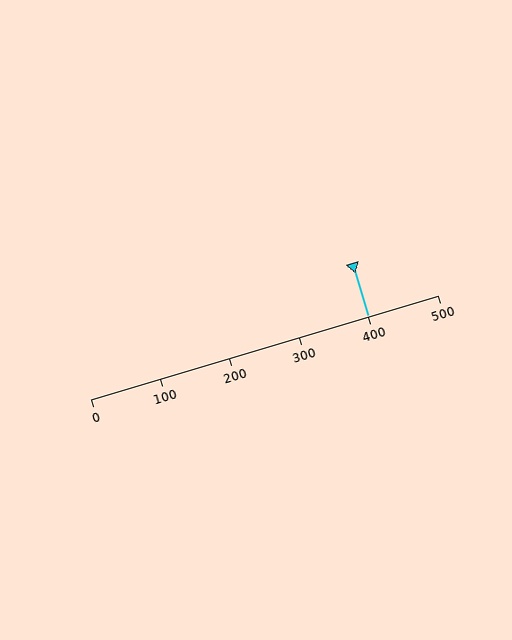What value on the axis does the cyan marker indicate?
The marker indicates approximately 400.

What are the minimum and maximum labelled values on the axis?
The axis runs from 0 to 500.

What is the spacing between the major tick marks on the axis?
The major ticks are spaced 100 apart.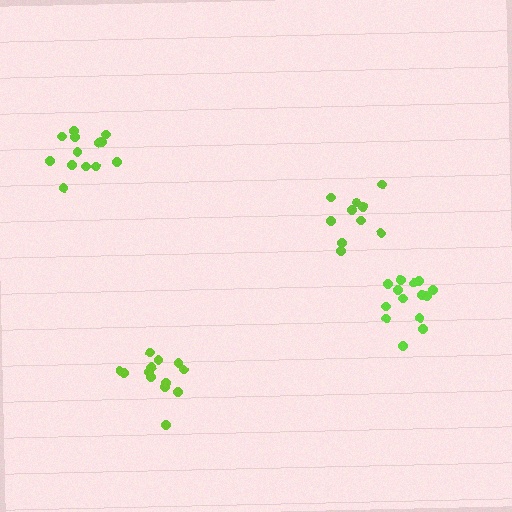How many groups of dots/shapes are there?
There are 4 groups.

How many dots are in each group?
Group 1: 13 dots, Group 2: 13 dots, Group 3: 10 dots, Group 4: 14 dots (50 total).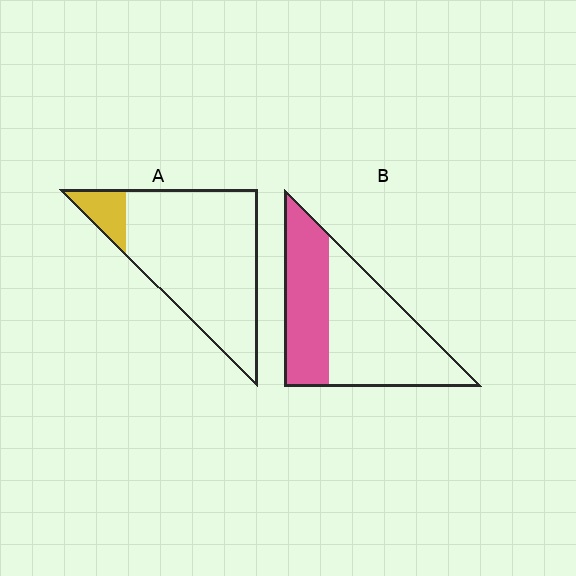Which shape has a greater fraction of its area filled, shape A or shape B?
Shape B.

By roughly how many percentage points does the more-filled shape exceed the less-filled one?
By roughly 30 percentage points (B over A).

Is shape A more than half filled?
No.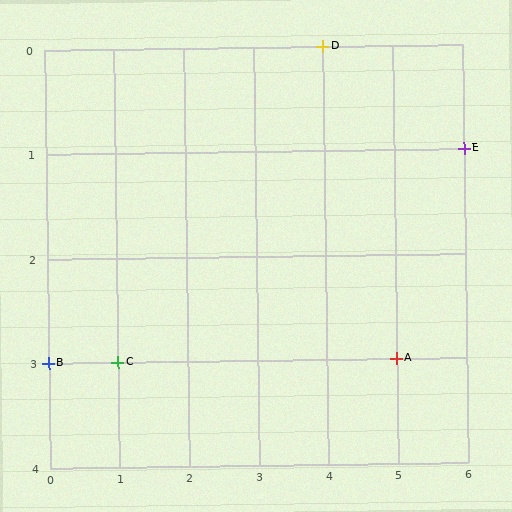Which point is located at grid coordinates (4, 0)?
Point D is at (4, 0).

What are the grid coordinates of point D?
Point D is at grid coordinates (4, 0).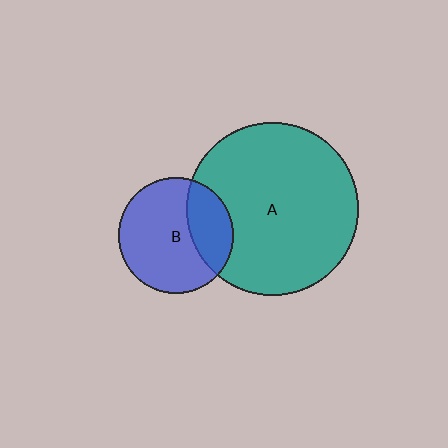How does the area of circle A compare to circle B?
Approximately 2.2 times.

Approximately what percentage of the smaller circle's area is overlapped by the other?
Approximately 30%.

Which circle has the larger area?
Circle A (teal).